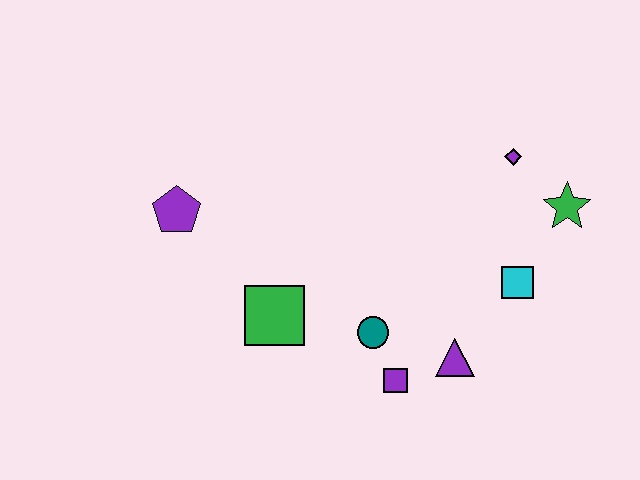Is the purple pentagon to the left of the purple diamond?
Yes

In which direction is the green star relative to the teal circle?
The green star is to the right of the teal circle.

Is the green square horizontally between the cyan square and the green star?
No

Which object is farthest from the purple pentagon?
The green star is farthest from the purple pentagon.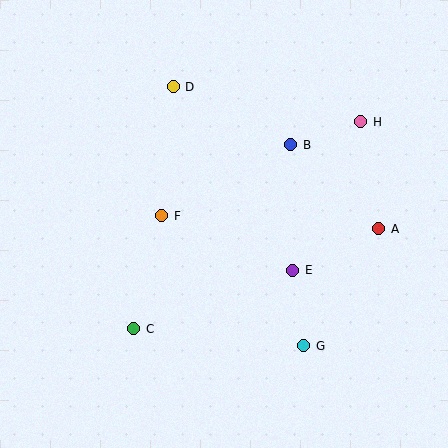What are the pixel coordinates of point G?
Point G is at (304, 346).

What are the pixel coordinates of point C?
Point C is at (134, 329).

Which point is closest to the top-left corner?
Point D is closest to the top-left corner.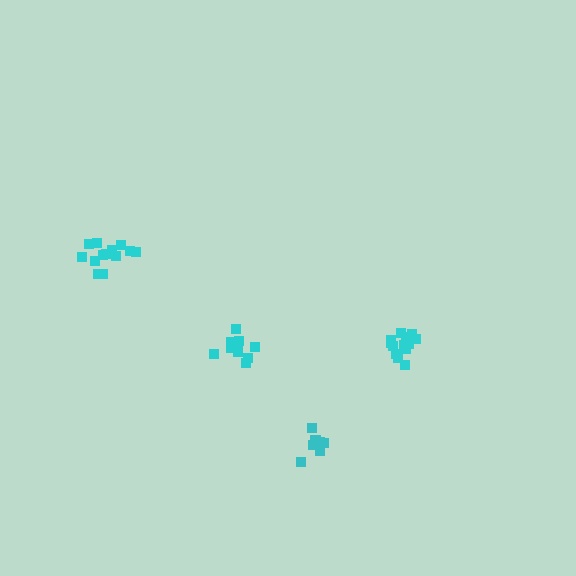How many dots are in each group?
Group 1: 10 dots, Group 2: 14 dots, Group 3: 13 dots, Group 4: 10 dots (47 total).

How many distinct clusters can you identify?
There are 4 distinct clusters.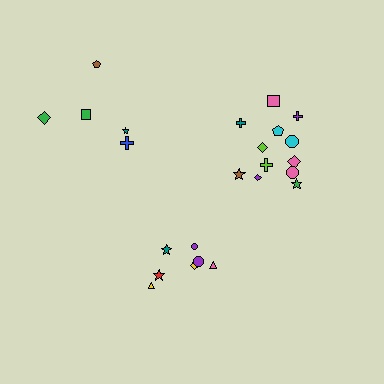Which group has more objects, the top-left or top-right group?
The top-right group.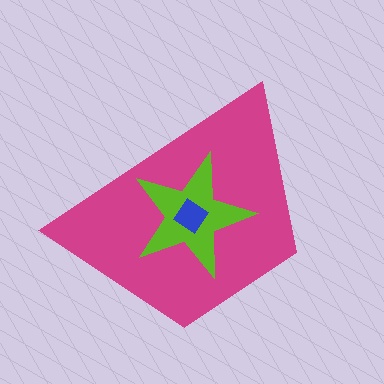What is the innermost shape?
The blue diamond.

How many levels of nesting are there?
3.